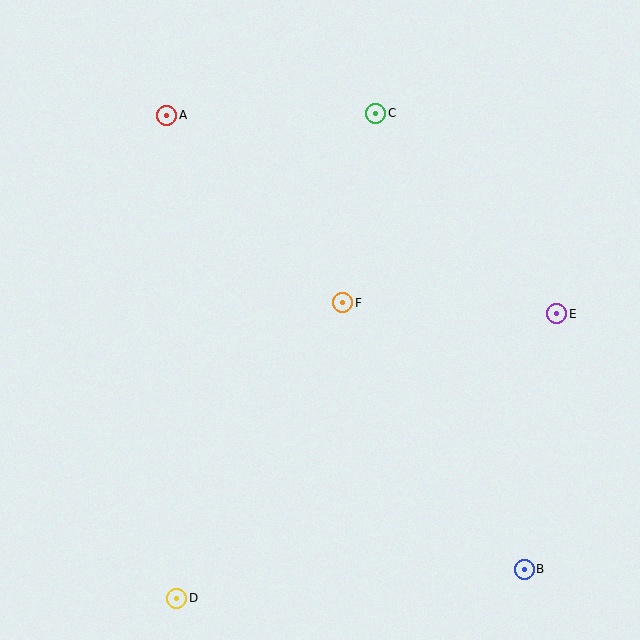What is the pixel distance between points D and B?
The distance between D and B is 349 pixels.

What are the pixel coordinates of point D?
Point D is at (177, 598).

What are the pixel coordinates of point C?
Point C is at (376, 113).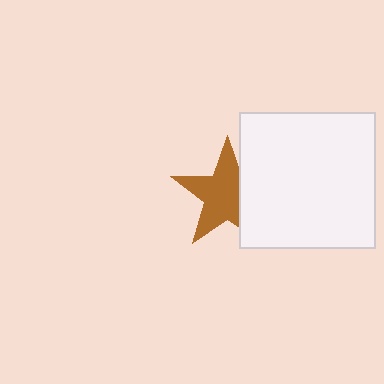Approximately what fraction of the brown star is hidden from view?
Roughly 30% of the brown star is hidden behind the white square.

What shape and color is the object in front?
The object in front is a white square.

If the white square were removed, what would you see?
You would see the complete brown star.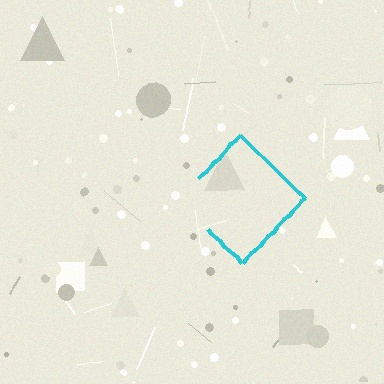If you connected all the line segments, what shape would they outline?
They would outline a diamond.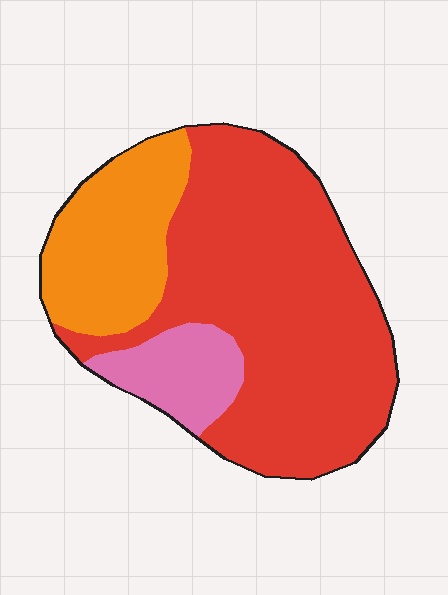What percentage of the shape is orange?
Orange covers roughly 25% of the shape.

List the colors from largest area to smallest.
From largest to smallest: red, orange, pink.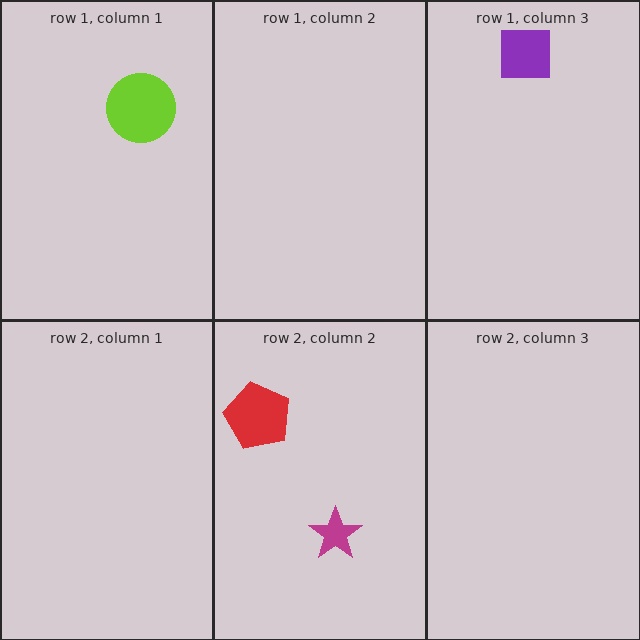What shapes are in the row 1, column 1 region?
The lime circle.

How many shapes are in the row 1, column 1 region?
1.